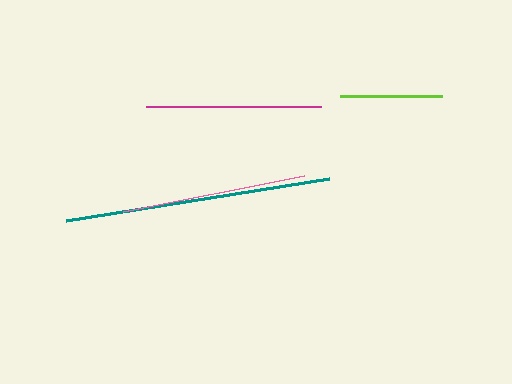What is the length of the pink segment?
The pink segment is approximately 185 pixels long.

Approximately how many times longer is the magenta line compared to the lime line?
The magenta line is approximately 1.7 times the length of the lime line.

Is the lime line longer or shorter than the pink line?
The pink line is longer than the lime line.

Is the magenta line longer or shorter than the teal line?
The teal line is longer than the magenta line.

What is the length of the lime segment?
The lime segment is approximately 103 pixels long.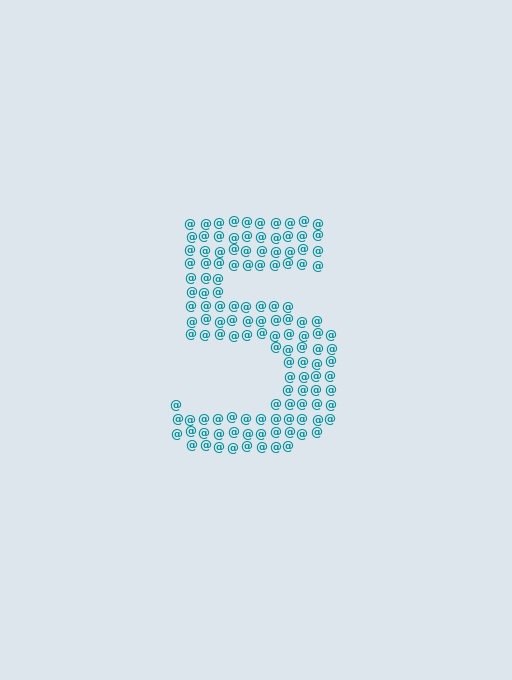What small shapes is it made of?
It is made of small at signs.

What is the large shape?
The large shape is the digit 5.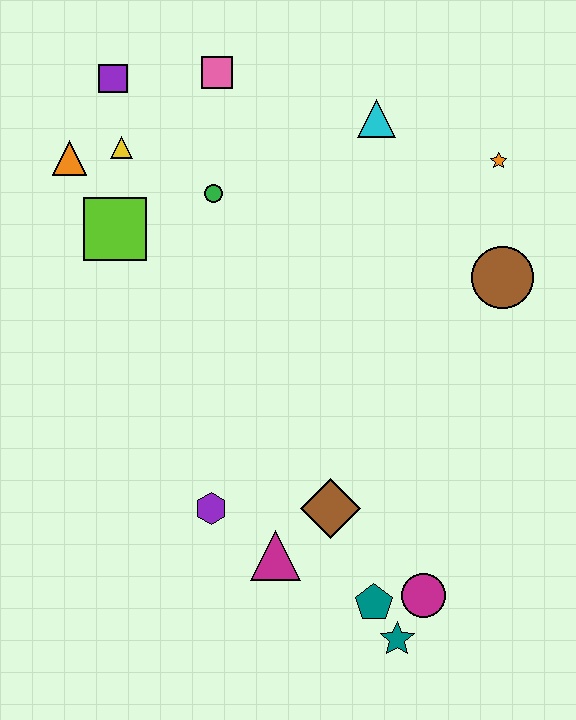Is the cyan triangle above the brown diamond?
Yes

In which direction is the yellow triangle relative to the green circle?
The yellow triangle is to the left of the green circle.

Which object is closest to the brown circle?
The orange star is closest to the brown circle.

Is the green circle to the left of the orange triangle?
No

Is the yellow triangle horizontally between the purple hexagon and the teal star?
No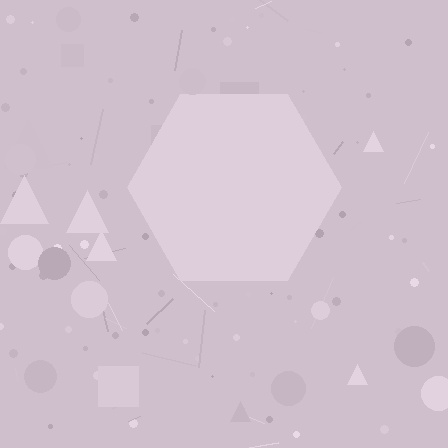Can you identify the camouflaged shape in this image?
The camouflaged shape is a hexagon.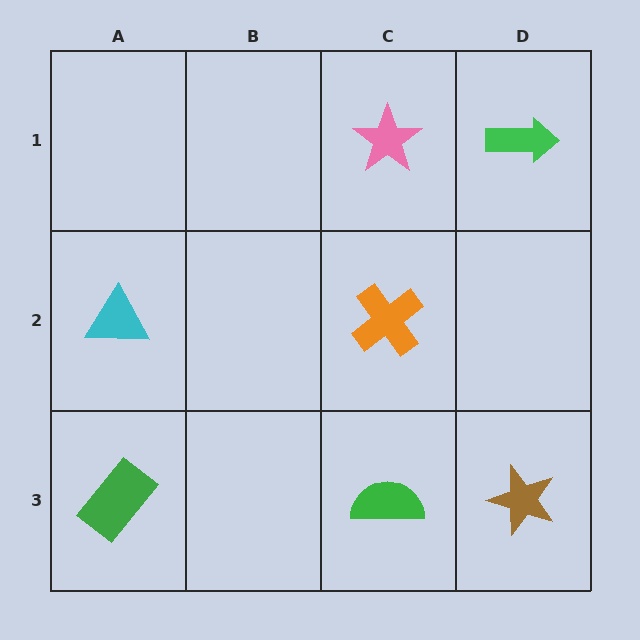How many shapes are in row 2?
2 shapes.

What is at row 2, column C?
An orange cross.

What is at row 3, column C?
A green semicircle.